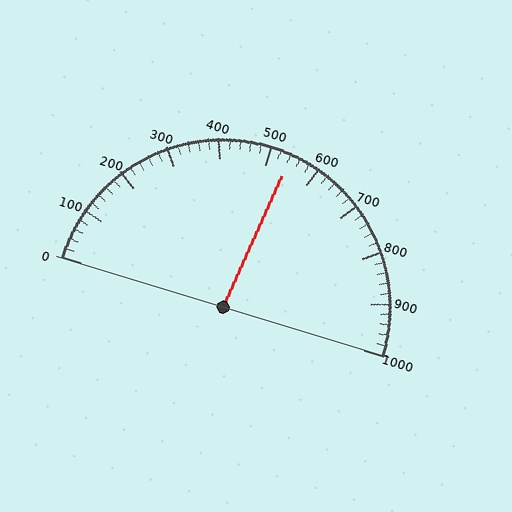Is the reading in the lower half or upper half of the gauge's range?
The reading is in the upper half of the range (0 to 1000).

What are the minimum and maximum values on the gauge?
The gauge ranges from 0 to 1000.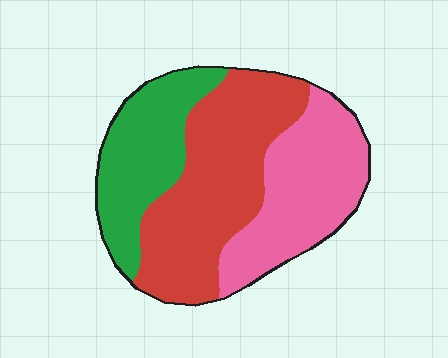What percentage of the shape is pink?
Pink takes up about one third (1/3) of the shape.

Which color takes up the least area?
Green, at roughly 25%.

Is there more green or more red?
Red.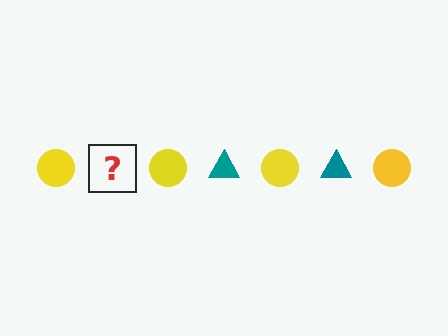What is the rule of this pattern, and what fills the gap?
The rule is that the pattern alternates between yellow circle and teal triangle. The gap should be filled with a teal triangle.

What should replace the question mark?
The question mark should be replaced with a teal triangle.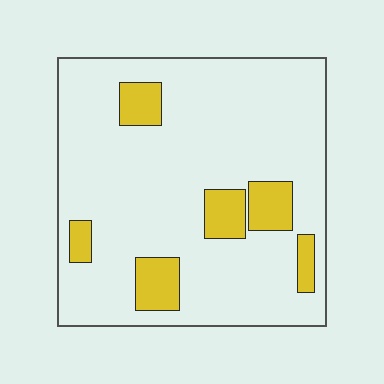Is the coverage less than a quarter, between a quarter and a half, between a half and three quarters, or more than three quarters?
Less than a quarter.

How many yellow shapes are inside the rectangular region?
6.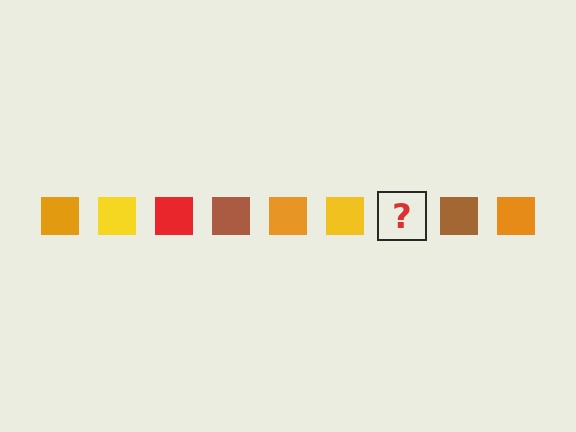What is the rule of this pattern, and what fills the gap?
The rule is that the pattern cycles through orange, yellow, red, brown squares. The gap should be filled with a red square.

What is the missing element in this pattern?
The missing element is a red square.